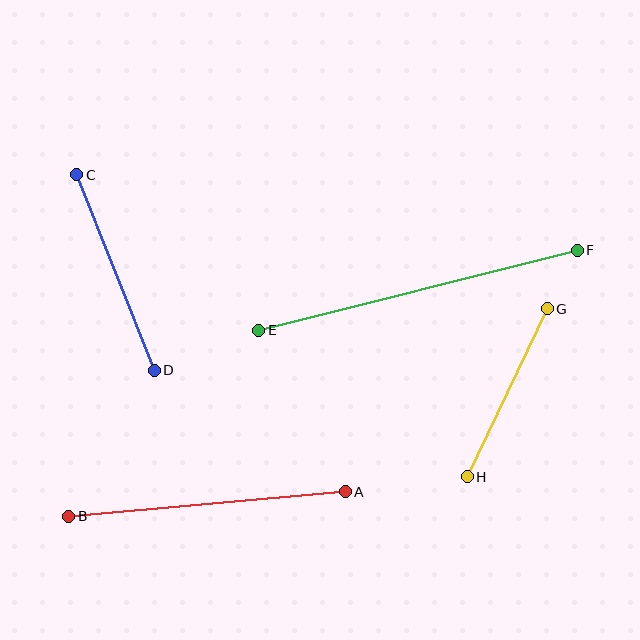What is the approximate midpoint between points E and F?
The midpoint is at approximately (418, 290) pixels.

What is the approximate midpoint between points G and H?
The midpoint is at approximately (507, 393) pixels.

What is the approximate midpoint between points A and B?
The midpoint is at approximately (207, 504) pixels.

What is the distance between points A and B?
The distance is approximately 278 pixels.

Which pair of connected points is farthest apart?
Points E and F are farthest apart.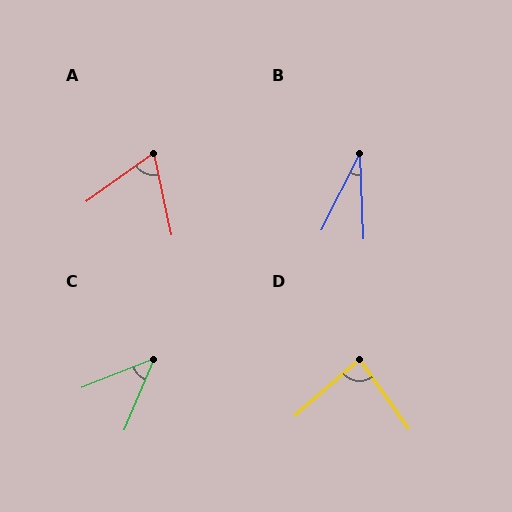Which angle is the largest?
D, at approximately 84 degrees.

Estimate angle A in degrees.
Approximately 67 degrees.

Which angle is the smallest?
B, at approximately 29 degrees.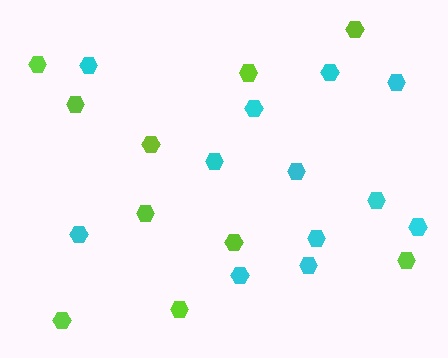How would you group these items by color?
There are 2 groups: one group of cyan hexagons (12) and one group of lime hexagons (10).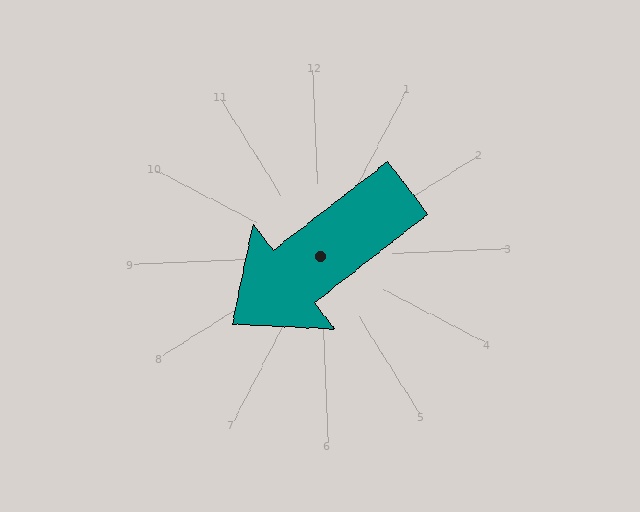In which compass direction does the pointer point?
Southwest.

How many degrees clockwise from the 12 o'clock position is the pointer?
Approximately 234 degrees.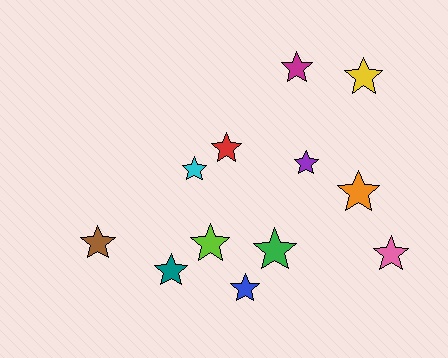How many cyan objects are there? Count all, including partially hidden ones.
There is 1 cyan object.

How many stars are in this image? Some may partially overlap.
There are 12 stars.